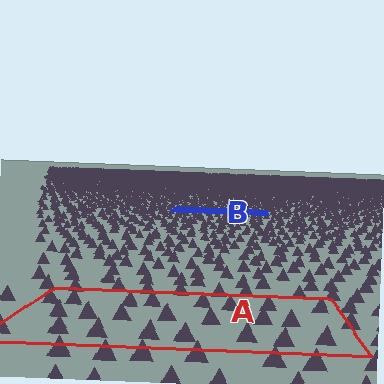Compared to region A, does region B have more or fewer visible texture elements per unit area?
Region B has more texture elements per unit area — they are packed more densely because it is farther away.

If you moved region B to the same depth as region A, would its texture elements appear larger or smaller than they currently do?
They would appear larger. At a closer depth, the same texture elements are projected at a bigger on-screen size.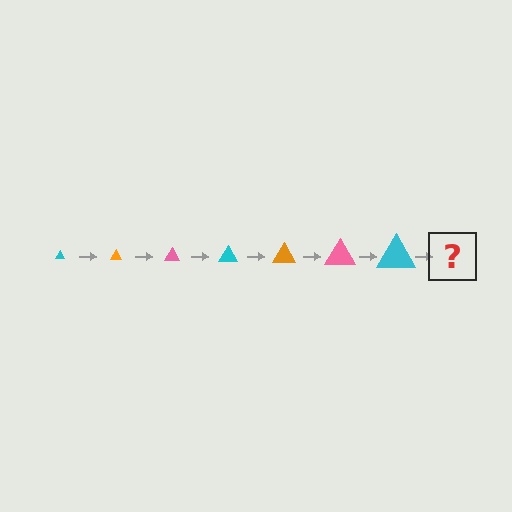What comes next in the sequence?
The next element should be an orange triangle, larger than the previous one.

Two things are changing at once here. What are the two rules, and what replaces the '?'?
The two rules are that the triangle grows larger each step and the color cycles through cyan, orange, and pink. The '?' should be an orange triangle, larger than the previous one.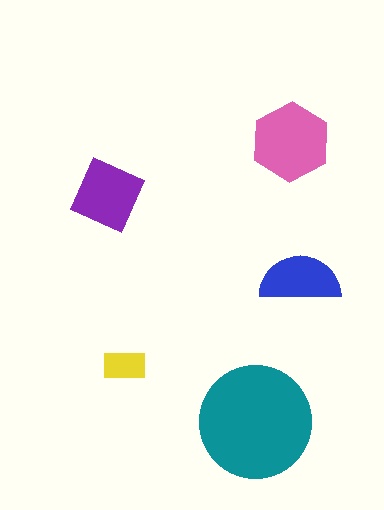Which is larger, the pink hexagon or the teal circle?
The teal circle.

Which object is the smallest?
The yellow rectangle.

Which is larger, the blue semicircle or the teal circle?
The teal circle.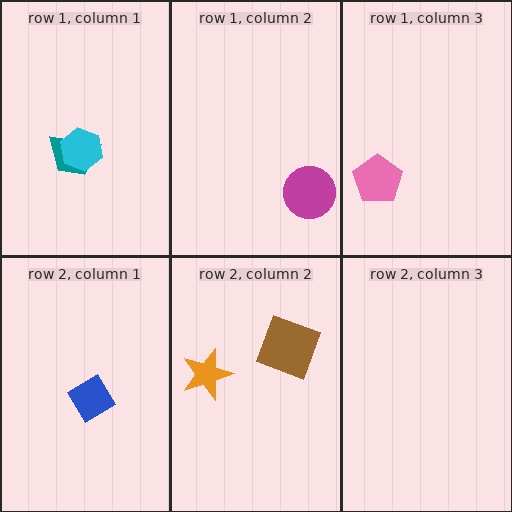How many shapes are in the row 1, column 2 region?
1.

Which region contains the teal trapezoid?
The row 1, column 1 region.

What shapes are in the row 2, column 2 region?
The brown square, the orange star.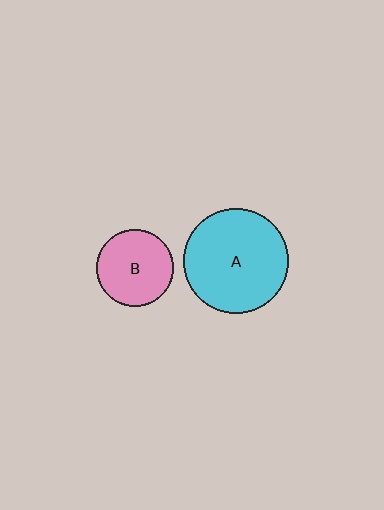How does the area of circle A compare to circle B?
Approximately 1.9 times.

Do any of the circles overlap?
No, none of the circles overlap.